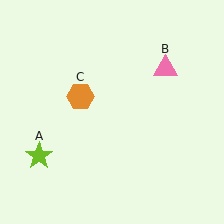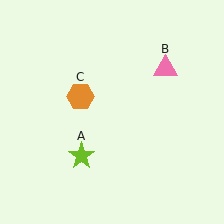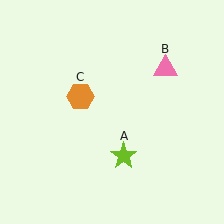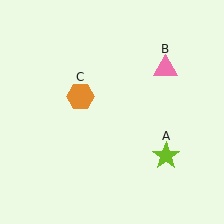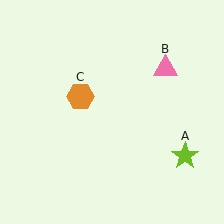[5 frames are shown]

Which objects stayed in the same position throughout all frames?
Pink triangle (object B) and orange hexagon (object C) remained stationary.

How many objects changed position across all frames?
1 object changed position: lime star (object A).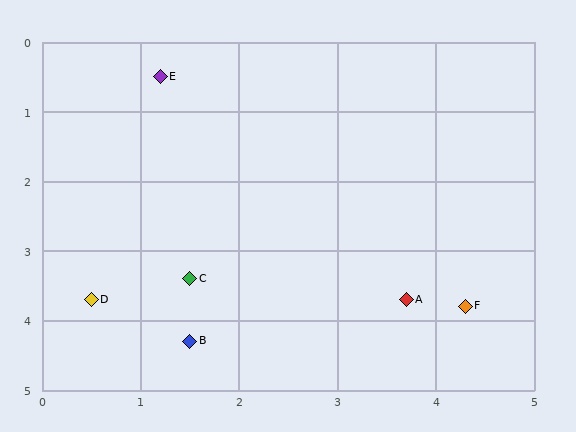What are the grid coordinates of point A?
Point A is at approximately (3.7, 3.7).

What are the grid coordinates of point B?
Point B is at approximately (1.5, 4.3).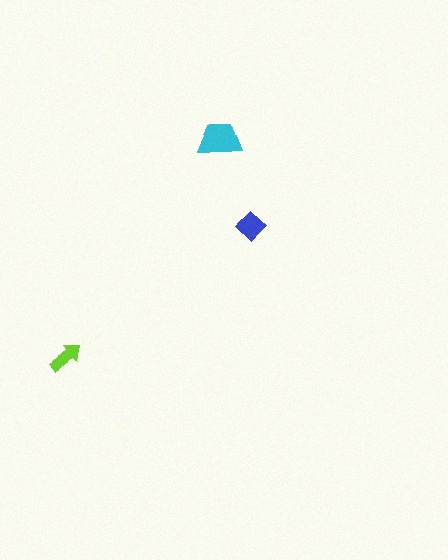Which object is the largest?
The cyan trapezoid.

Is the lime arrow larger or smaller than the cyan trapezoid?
Smaller.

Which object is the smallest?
The lime arrow.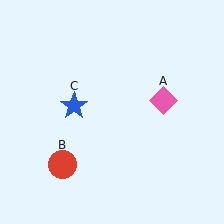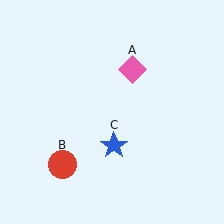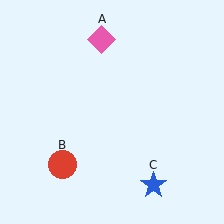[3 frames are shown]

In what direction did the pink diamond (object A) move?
The pink diamond (object A) moved up and to the left.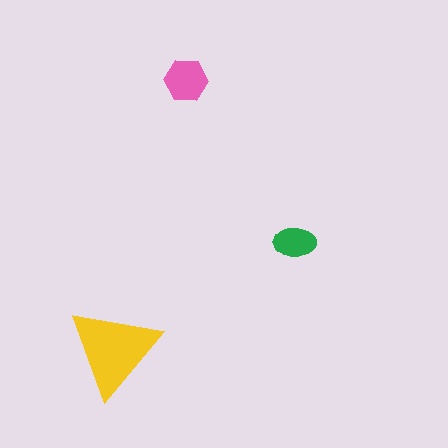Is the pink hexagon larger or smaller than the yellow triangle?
Smaller.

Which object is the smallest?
The green ellipse.